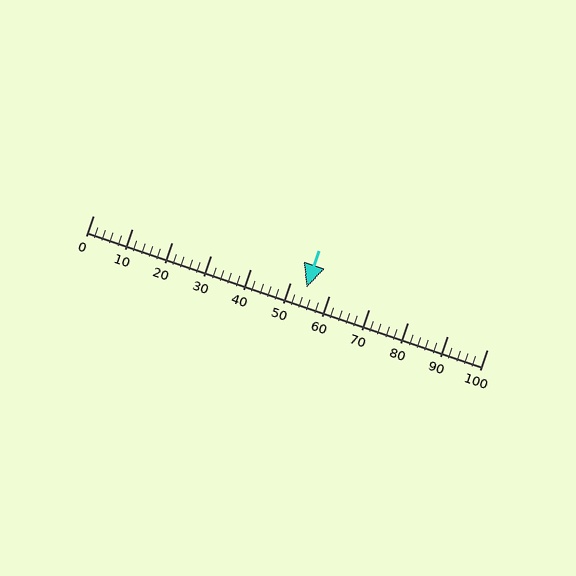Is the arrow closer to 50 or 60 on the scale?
The arrow is closer to 50.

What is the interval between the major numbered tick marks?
The major tick marks are spaced 10 units apart.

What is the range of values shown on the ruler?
The ruler shows values from 0 to 100.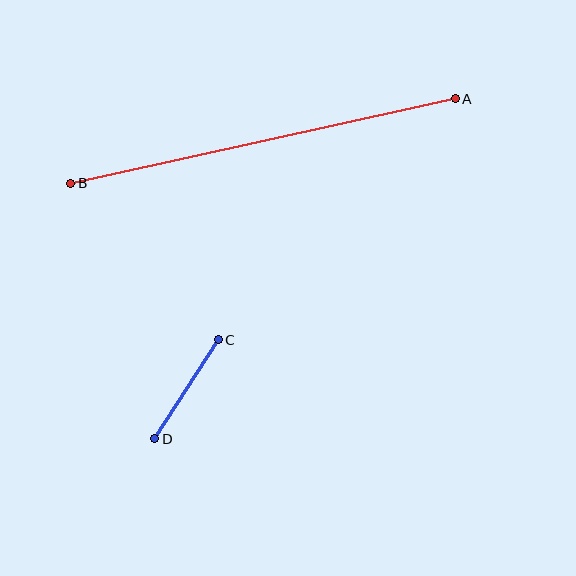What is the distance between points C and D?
The distance is approximately 117 pixels.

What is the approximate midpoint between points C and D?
The midpoint is at approximately (186, 389) pixels.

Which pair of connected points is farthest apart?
Points A and B are farthest apart.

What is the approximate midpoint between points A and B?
The midpoint is at approximately (263, 141) pixels.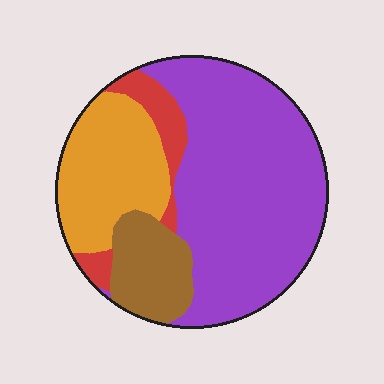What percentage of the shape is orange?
Orange covers around 25% of the shape.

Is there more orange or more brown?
Orange.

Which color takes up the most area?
Purple, at roughly 55%.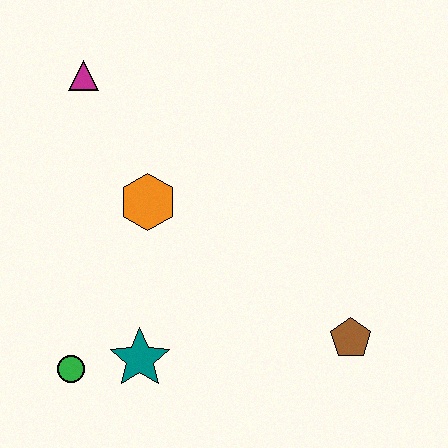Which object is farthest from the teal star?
The magenta triangle is farthest from the teal star.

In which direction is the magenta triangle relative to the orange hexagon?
The magenta triangle is above the orange hexagon.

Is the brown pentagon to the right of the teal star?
Yes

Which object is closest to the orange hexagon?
The magenta triangle is closest to the orange hexagon.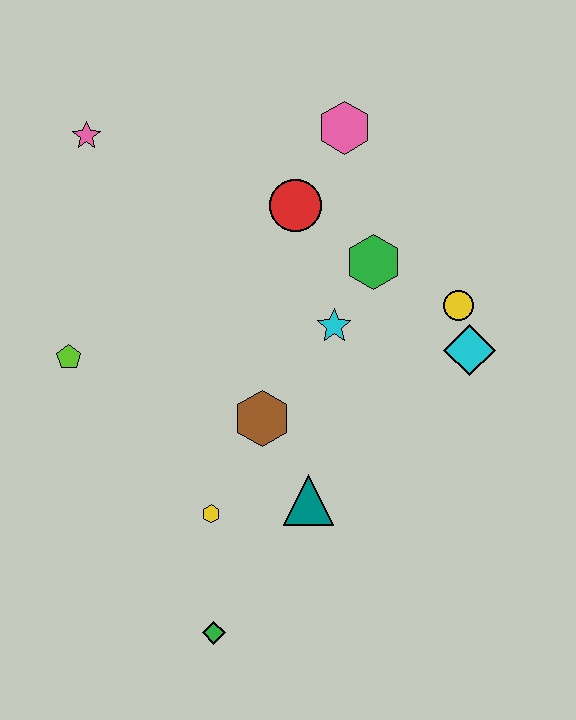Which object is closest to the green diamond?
The yellow hexagon is closest to the green diamond.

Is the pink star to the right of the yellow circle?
No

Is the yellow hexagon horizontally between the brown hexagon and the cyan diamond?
No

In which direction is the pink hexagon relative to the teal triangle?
The pink hexagon is above the teal triangle.